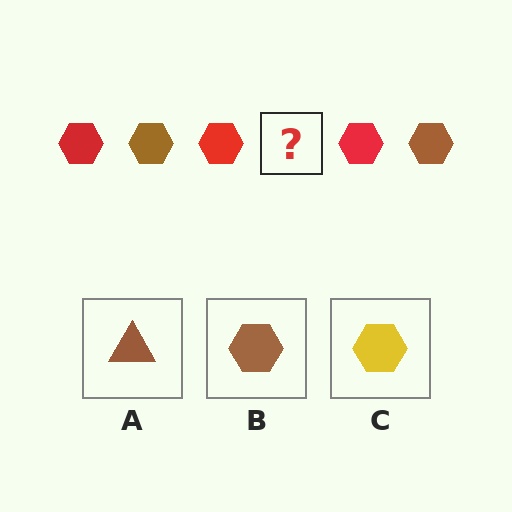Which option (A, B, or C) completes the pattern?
B.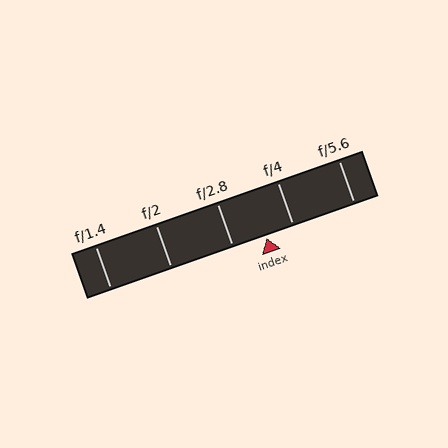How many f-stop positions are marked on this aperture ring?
There are 5 f-stop positions marked.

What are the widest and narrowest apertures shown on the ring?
The widest aperture shown is f/1.4 and the narrowest is f/5.6.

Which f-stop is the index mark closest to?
The index mark is closest to f/4.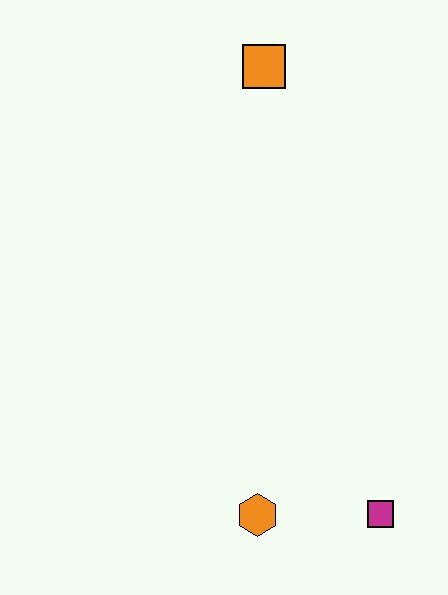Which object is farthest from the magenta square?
The orange square is farthest from the magenta square.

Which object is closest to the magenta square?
The orange hexagon is closest to the magenta square.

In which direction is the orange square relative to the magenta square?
The orange square is above the magenta square.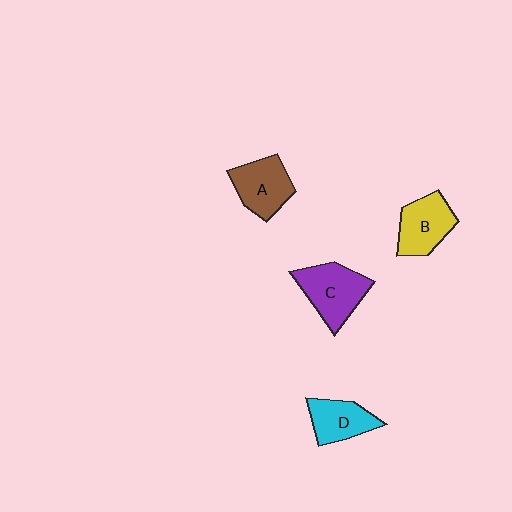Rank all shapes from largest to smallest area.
From largest to smallest: C (purple), A (brown), B (yellow), D (cyan).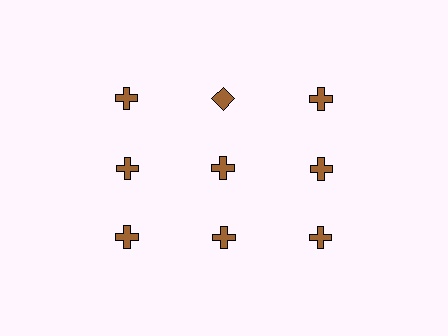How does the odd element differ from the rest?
It has a different shape: diamond instead of cross.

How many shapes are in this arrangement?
There are 9 shapes arranged in a grid pattern.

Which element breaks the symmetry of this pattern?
The brown diamond in the top row, second from left column breaks the symmetry. All other shapes are brown crosses.